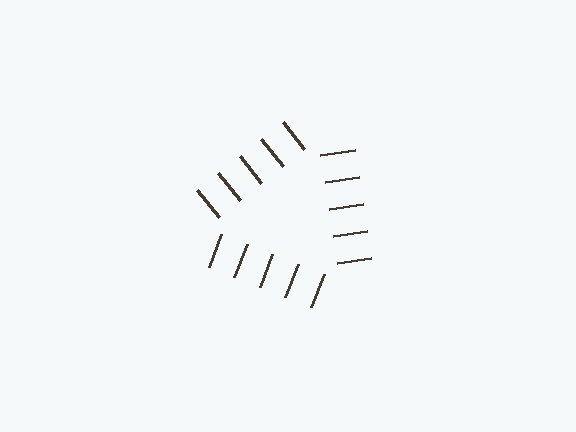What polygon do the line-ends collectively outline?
An illusory triangle — the line segments terminate on its edges but no continuous stroke is drawn.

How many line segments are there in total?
15 — 5 along each of the 3 edges.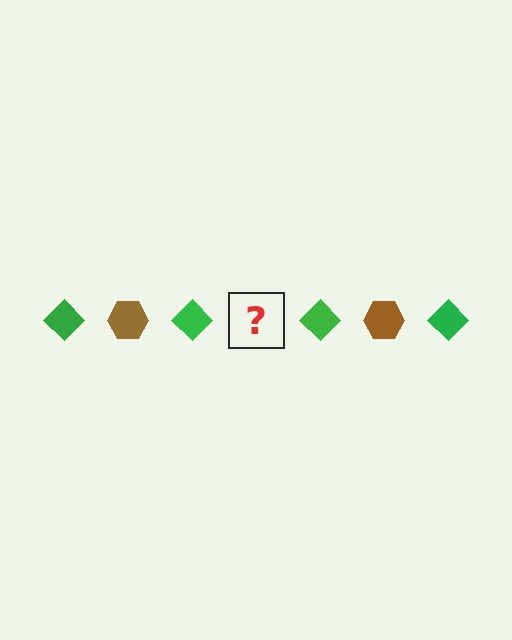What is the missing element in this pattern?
The missing element is a brown hexagon.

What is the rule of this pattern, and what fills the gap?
The rule is that the pattern alternates between green diamond and brown hexagon. The gap should be filled with a brown hexagon.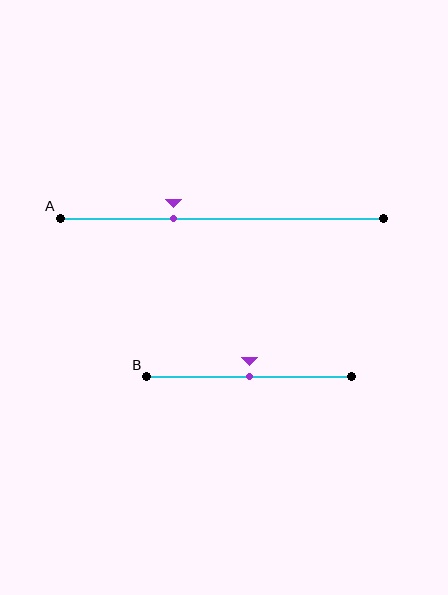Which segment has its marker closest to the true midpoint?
Segment B has its marker closest to the true midpoint.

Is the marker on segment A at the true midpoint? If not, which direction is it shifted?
No, the marker on segment A is shifted to the left by about 15% of the segment length.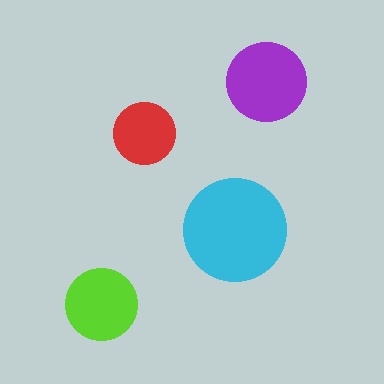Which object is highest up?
The purple circle is topmost.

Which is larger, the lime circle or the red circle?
The lime one.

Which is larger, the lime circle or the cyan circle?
The cyan one.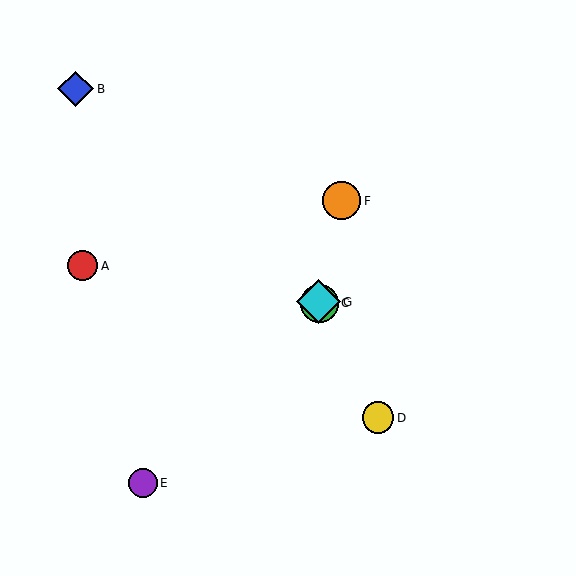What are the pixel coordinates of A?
Object A is at (83, 266).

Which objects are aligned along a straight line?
Objects C, D, G are aligned along a straight line.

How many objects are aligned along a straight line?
3 objects (C, D, G) are aligned along a straight line.